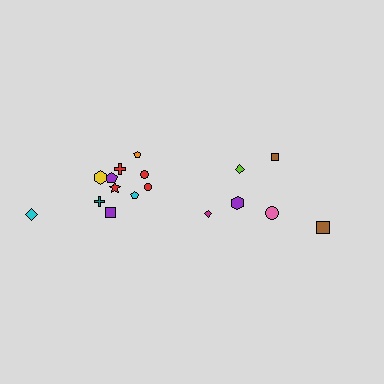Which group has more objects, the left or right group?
The left group.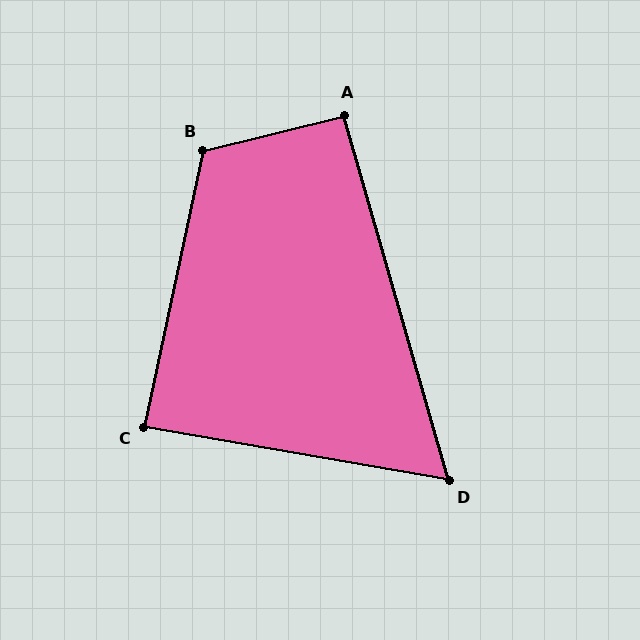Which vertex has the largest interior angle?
B, at approximately 116 degrees.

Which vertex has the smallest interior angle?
D, at approximately 64 degrees.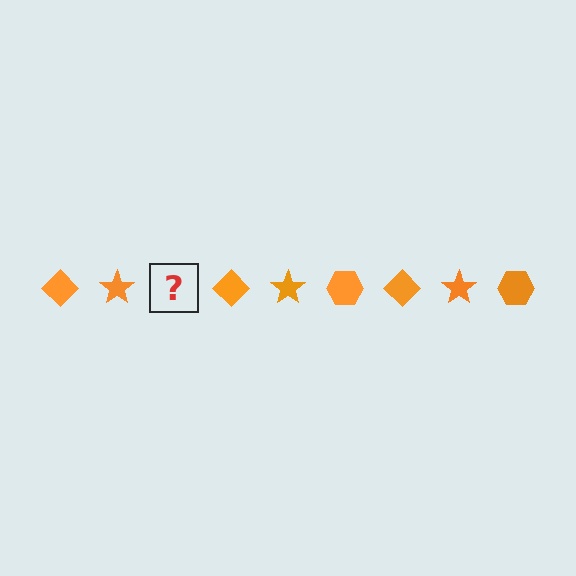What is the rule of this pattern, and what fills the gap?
The rule is that the pattern cycles through diamond, star, hexagon shapes in orange. The gap should be filled with an orange hexagon.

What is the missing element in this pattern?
The missing element is an orange hexagon.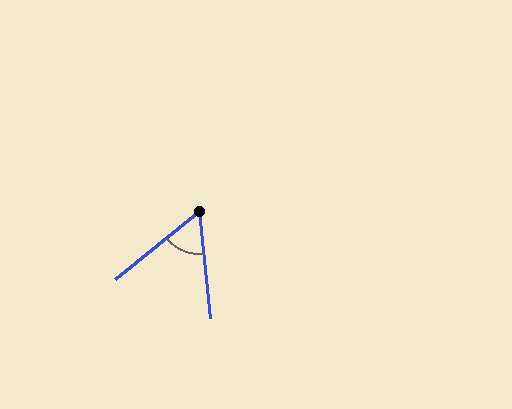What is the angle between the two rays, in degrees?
Approximately 57 degrees.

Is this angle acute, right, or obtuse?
It is acute.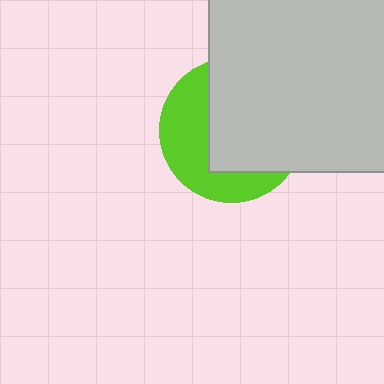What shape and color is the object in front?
The object in front is a light gray rectangle.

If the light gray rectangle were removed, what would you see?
You would see the complete lime circle.